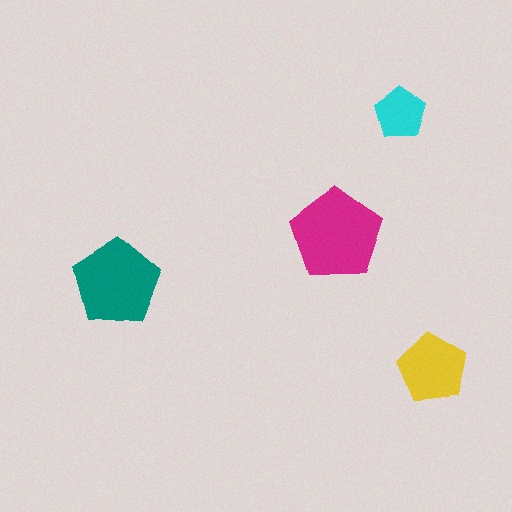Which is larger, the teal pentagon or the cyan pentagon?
The teal one.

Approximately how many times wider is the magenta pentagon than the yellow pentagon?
About 1.5 times wider.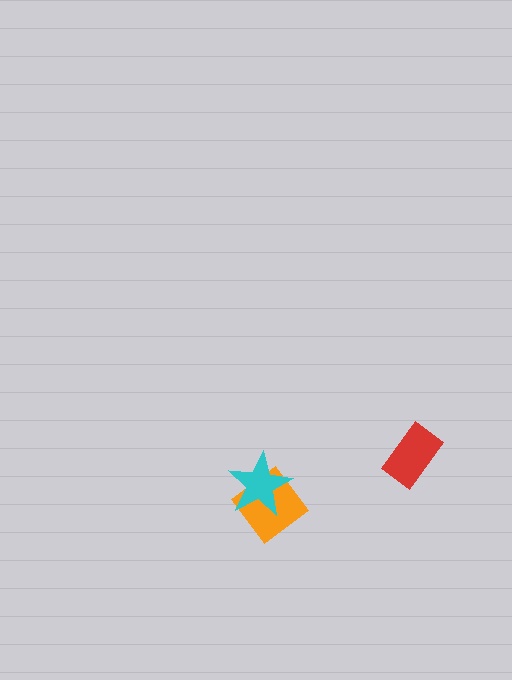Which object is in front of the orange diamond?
The cyan star is in front of the orange diamond.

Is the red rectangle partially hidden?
No, no other shape covers it.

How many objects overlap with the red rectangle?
0 objects overlap with the red rectangle.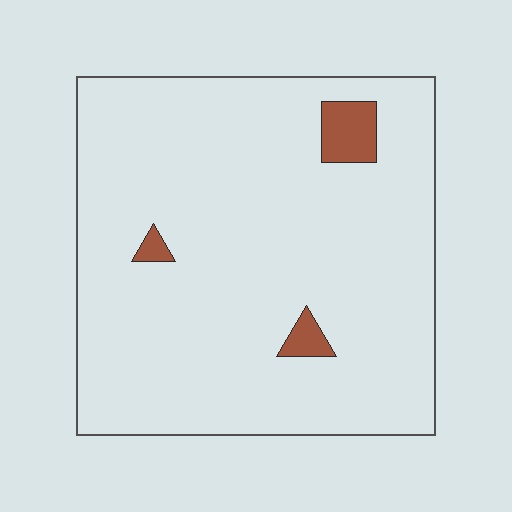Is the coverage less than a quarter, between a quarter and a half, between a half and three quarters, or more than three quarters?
Less than a quarter.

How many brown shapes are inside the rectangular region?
3.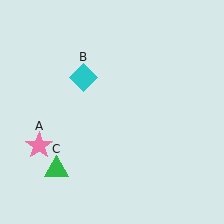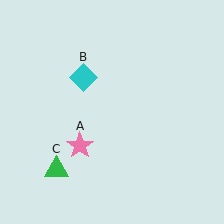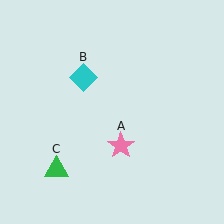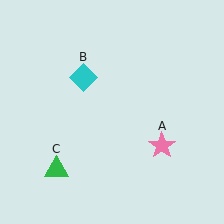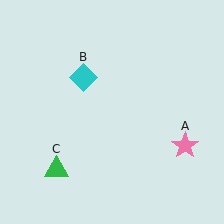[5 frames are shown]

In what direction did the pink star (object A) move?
The pink star (object A) moved right.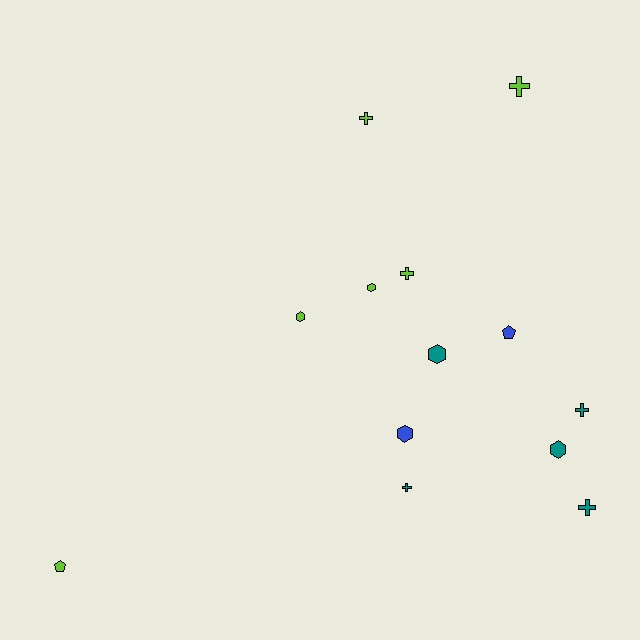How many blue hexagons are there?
There is 1 blue hexagon.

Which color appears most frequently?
Lime, with 6 objects.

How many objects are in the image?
There are 13 objects.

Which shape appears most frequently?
Cross, with 6 objects.